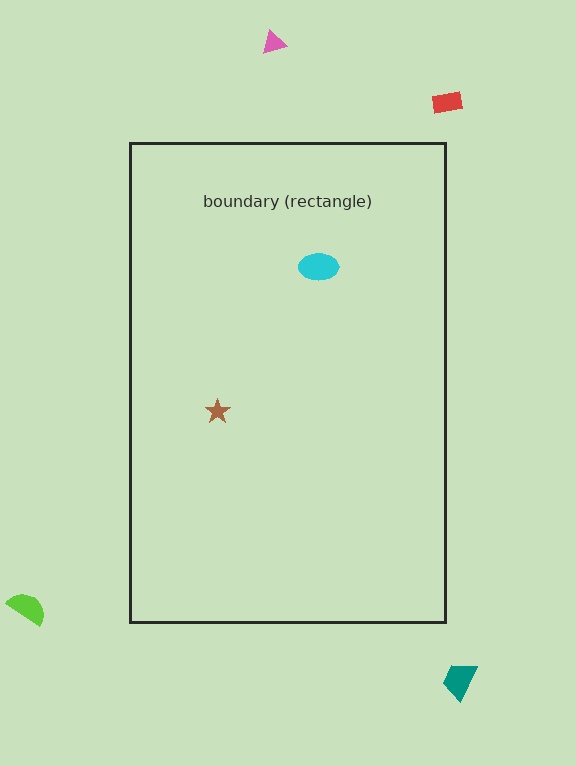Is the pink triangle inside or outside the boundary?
Outside.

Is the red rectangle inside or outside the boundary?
Outside.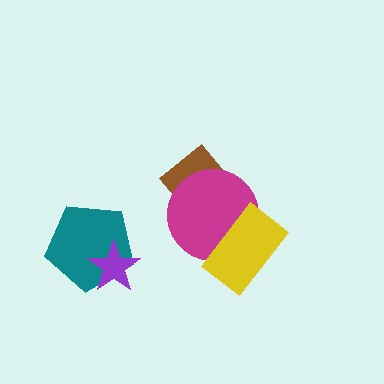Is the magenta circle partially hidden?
Yes, it is partially covered by another shape.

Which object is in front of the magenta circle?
The yellow rectangle is in front of the magenta circle.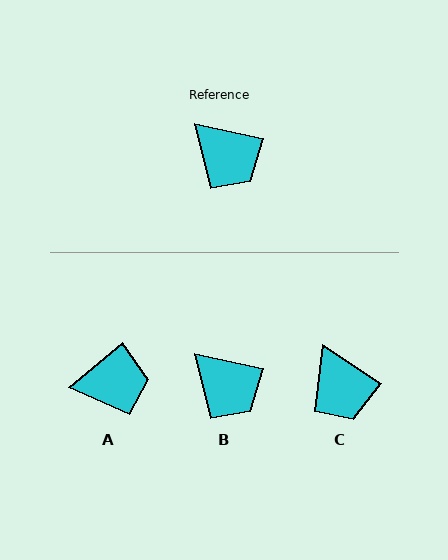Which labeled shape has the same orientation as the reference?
B.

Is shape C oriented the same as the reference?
No, it is off by about 21 degrees.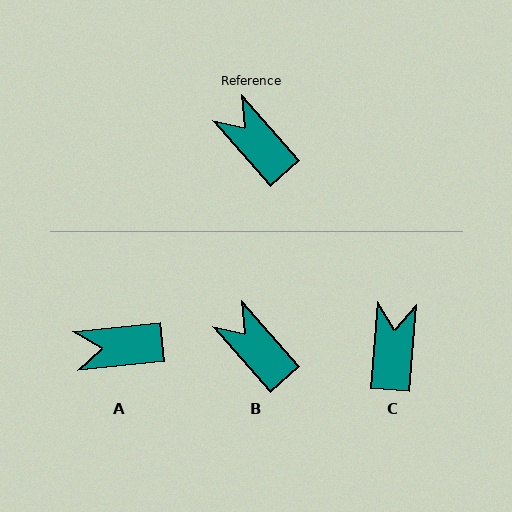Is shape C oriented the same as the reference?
No, it is off by about 46 degrees.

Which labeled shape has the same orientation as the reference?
B.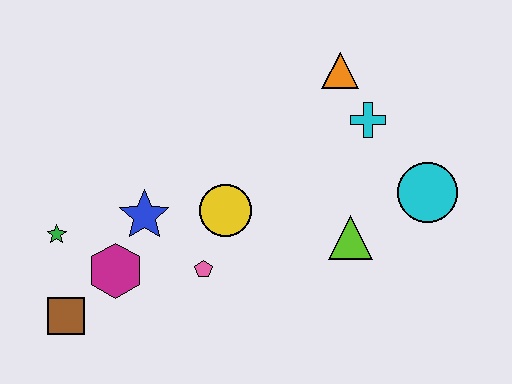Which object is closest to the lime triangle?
The cyan circle is closest to the lime triangle.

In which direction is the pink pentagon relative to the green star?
The pink pentagon is to the right of the green star.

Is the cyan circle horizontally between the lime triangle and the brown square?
No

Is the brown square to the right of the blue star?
No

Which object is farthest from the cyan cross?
The brown square is farthest from the cyan cross.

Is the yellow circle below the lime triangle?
No